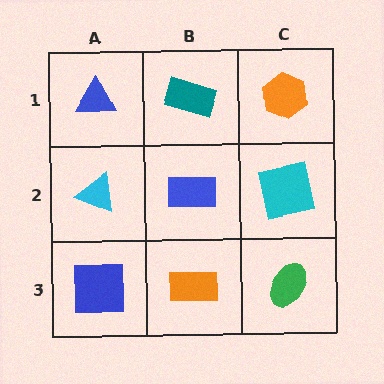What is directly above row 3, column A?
A cyan triangle.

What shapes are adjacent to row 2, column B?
A teal rectangle (row 1, column B), an orange rectangle (row 3, column B), a cyan triangle (row 2, column A), a cyan square (row 2, column C).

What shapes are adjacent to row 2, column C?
An orange hexagon (row 1, column C), a green ellipse (row 3, column C), a blue rectangle (row 2, column B).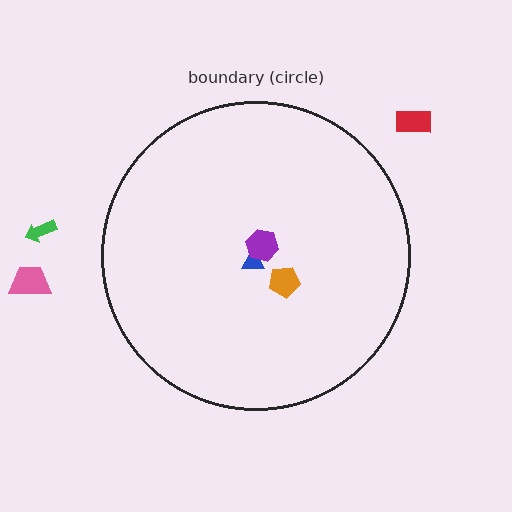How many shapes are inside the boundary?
3 inside, 3 outside.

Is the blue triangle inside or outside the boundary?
Inside.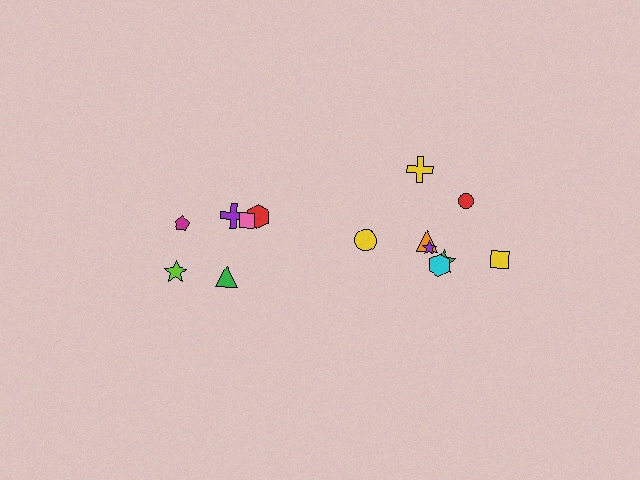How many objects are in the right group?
There are 8 objects.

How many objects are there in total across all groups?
There are 14 objects.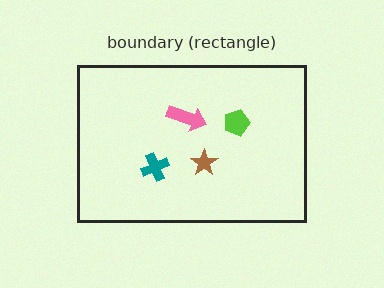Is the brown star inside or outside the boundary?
Inside.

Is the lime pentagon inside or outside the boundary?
Inside.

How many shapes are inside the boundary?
4 inside, 0 outside.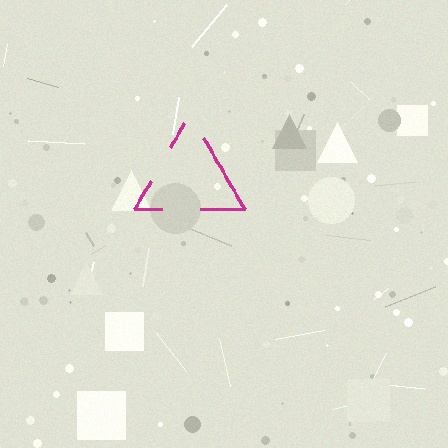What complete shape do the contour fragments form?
The contour fragments form a triangle.